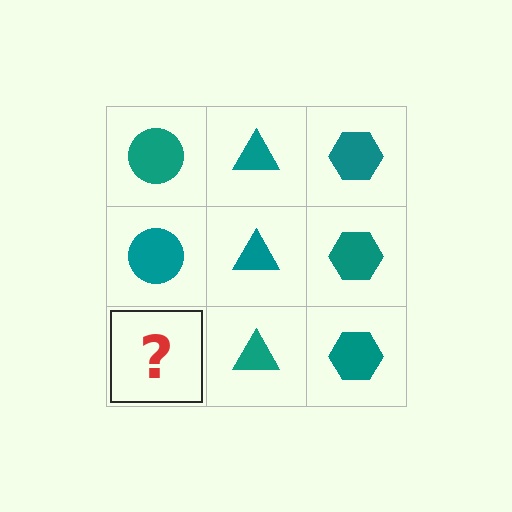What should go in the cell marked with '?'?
The missing cell should contain a teal circle.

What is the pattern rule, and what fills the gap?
The rule is that each column has a consistent shape. The gap should be filled with a teal circle.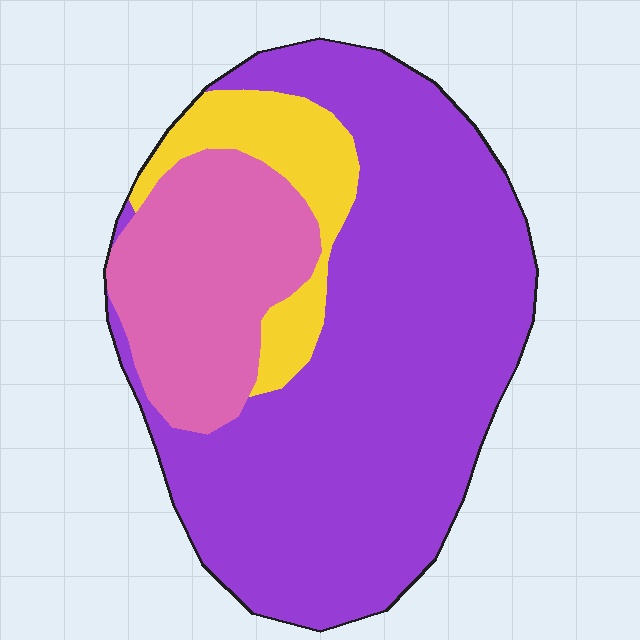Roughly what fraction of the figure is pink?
Pink takes up about one fifth (1/5) of the figure.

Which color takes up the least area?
Yellow, at roughly 10%.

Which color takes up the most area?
Purple, at roughly 65%.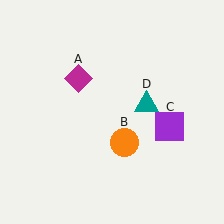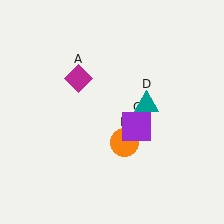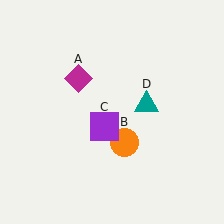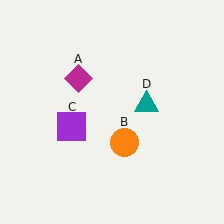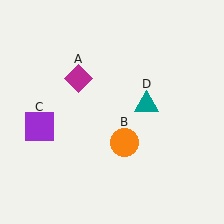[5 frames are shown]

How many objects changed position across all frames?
1 object changed position: purple square (object C).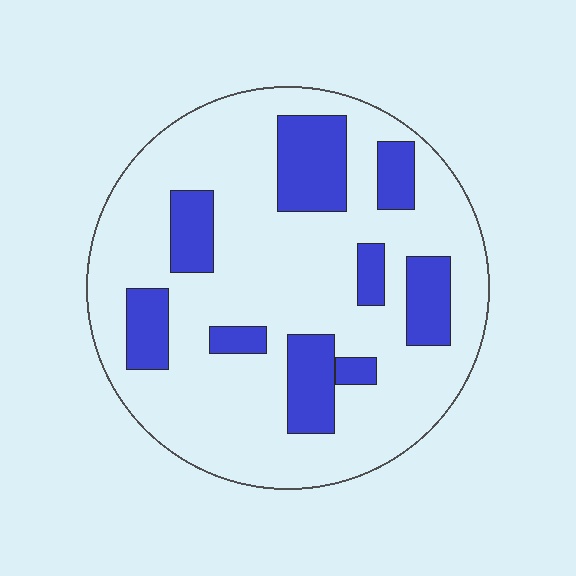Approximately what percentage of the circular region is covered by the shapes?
Approximately 25%.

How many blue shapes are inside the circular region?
9.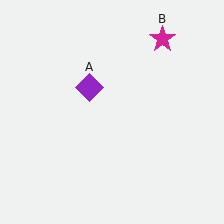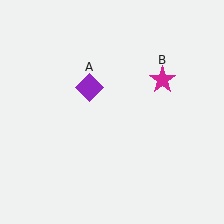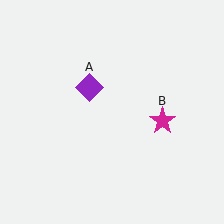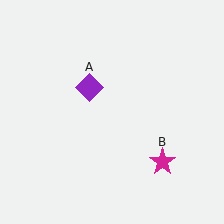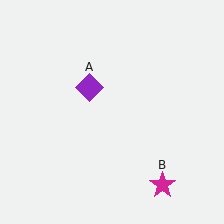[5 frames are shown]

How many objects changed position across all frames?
1 object changed position: magenta star (object B).